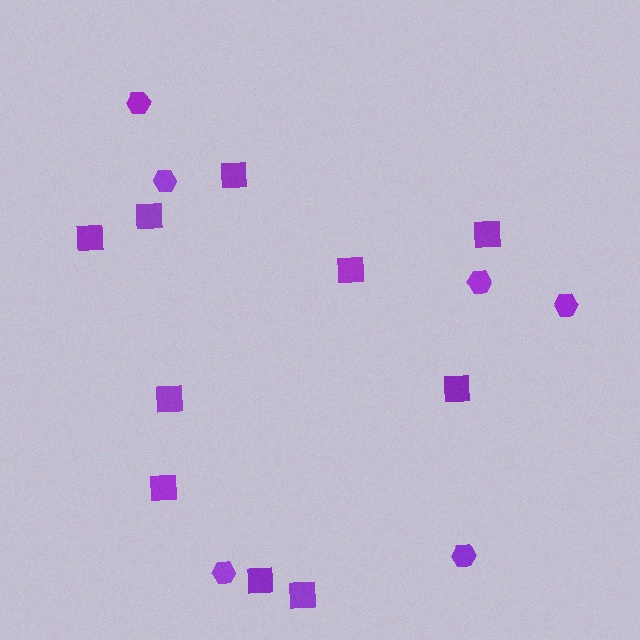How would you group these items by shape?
There are 2 groups: one group of hexagons (6) and one group of squares (10).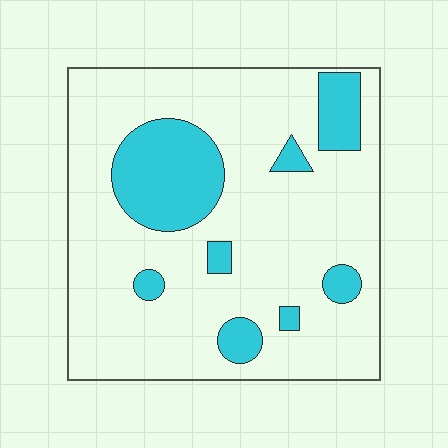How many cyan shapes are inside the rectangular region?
8.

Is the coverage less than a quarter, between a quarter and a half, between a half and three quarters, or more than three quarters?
Less than a quarter.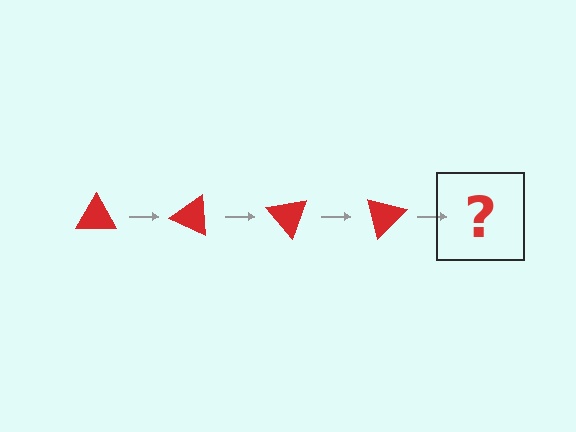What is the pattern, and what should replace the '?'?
The pattern is that the triangle rotates 25 degrees each step. The '?' should be a red triangle rotated 100 degrees.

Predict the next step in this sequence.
The next step is a red triangle rotated 100 degrees.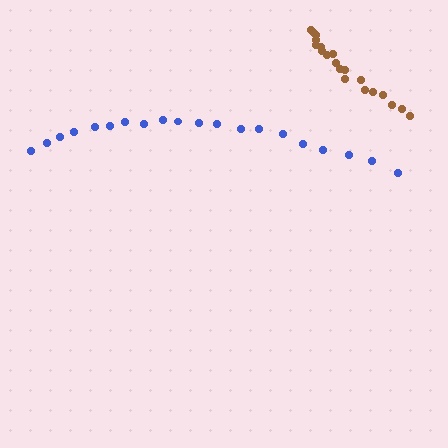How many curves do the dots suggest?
There are 2 distinct paths.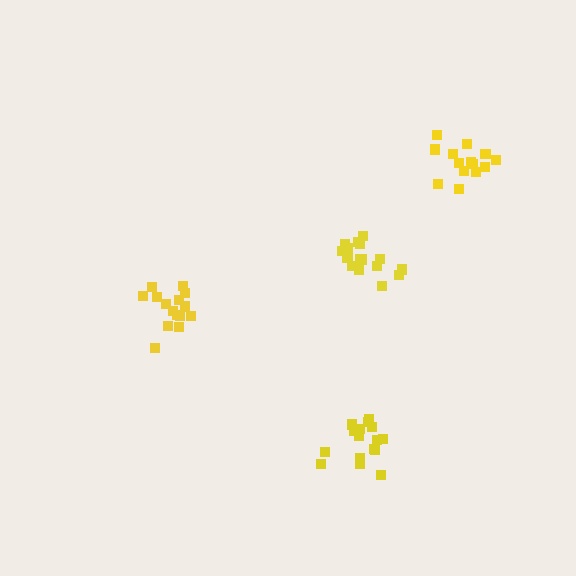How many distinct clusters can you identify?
There are 4 distinct clusters.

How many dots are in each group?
Group 1: 16 dots, Group 2: 16 dots, Group 3: 14 dots, Group 4: 15 dots (61 total).